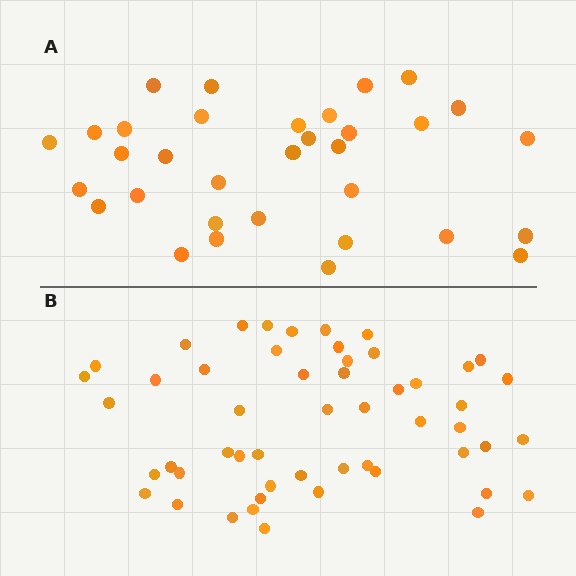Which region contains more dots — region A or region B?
Region B (the bottom region) has more dots.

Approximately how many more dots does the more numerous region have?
Region B has approximately 20 more dots than region A.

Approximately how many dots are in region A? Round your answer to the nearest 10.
About 30 dots. (The exact count is 33, which rounds to 30.)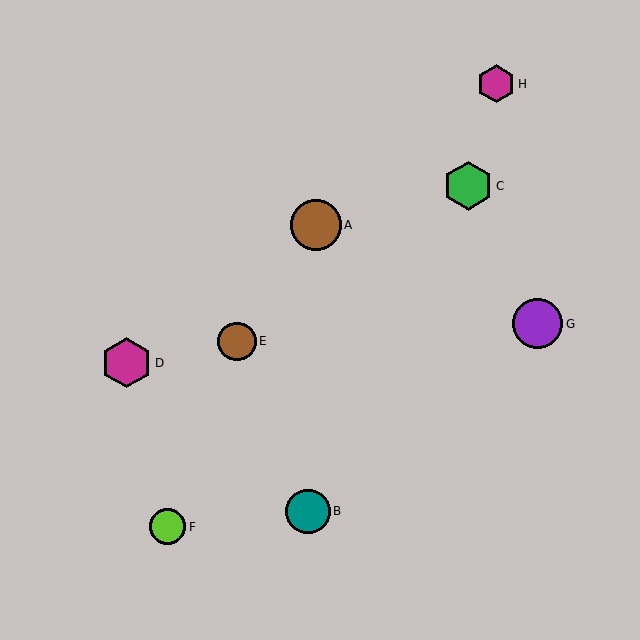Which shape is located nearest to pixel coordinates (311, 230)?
The brown circle (labeled A) at (316, 225) is nearest to that location.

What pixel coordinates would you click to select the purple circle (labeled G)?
Click at (538, 324) to select the purple circle G.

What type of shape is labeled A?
Shape A is a brown circle.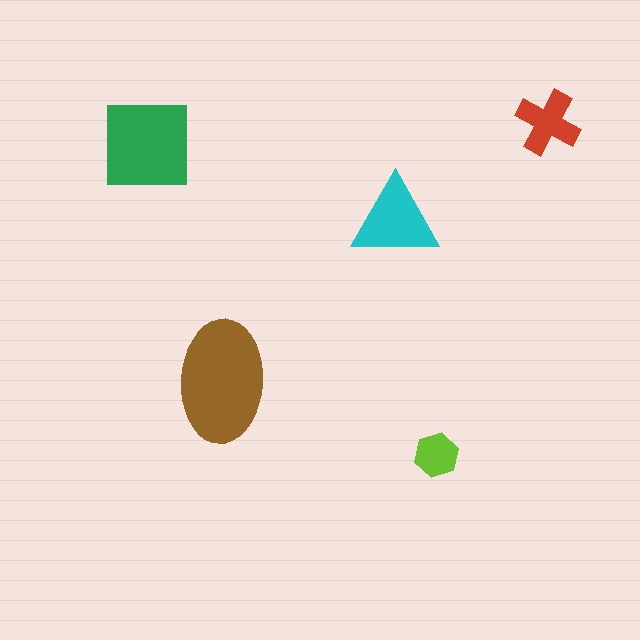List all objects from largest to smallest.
The brown ellipse, the green square, the cyan triangle, the red cross, the lime hexagon.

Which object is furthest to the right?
The red cross is rightmost.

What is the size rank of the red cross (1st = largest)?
4th.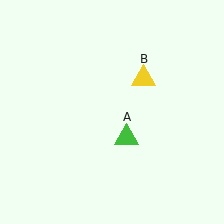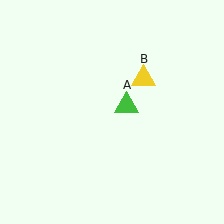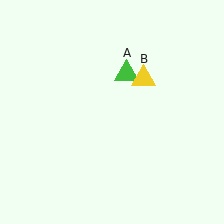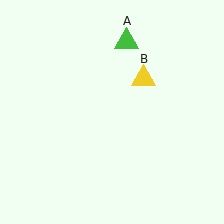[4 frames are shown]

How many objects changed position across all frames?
1 object changed position: green triangle (object A).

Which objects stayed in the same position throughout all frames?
Yellow triangle (object B) remained stationary.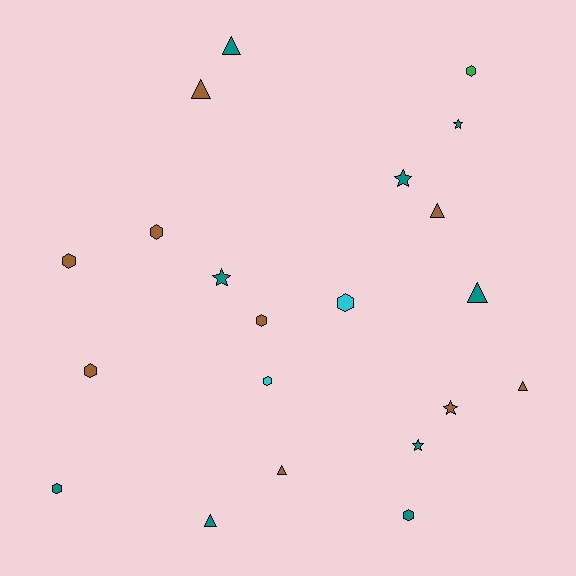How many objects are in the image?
There are 21 objects.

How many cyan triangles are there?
There are no cyan triangles.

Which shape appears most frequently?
Hexagon, with 9 objects.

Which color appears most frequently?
Teal, with 9 objects.